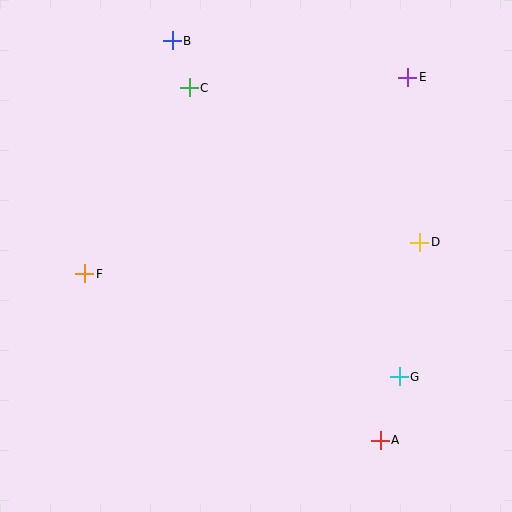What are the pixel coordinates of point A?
Point A is at (380, 440).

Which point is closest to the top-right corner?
Point E is closest to the top-right corner.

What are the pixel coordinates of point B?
Point B is at (172, 41).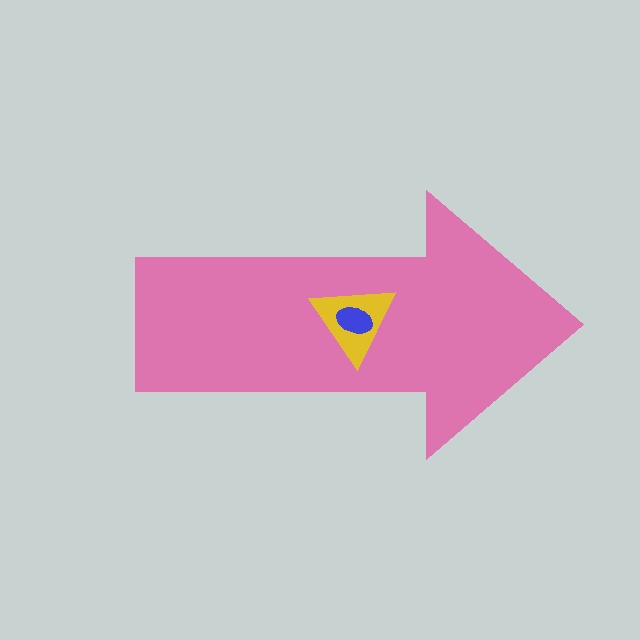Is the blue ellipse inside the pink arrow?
Yes.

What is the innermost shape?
The blue ellipse.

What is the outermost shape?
The pink arrow.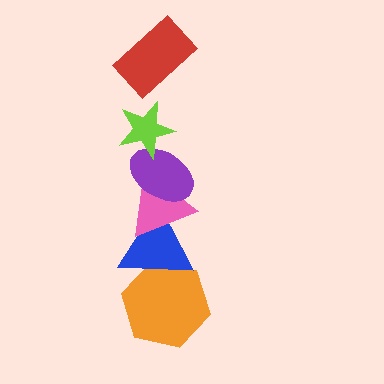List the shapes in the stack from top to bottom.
From top to bottom: the red rectangle, the lime star, the purple ellipse, the pink triangle, the blue triangle, the orange hexagon.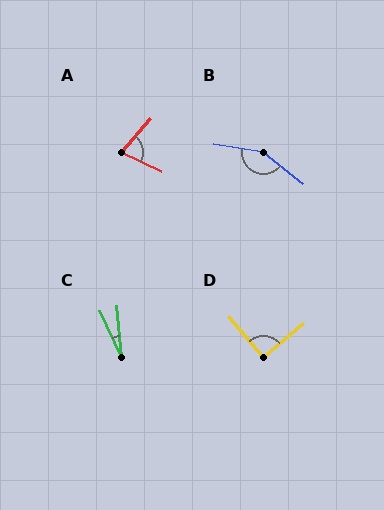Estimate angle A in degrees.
Approximately 75 degrees.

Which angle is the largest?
B, at approximately 151 degrees.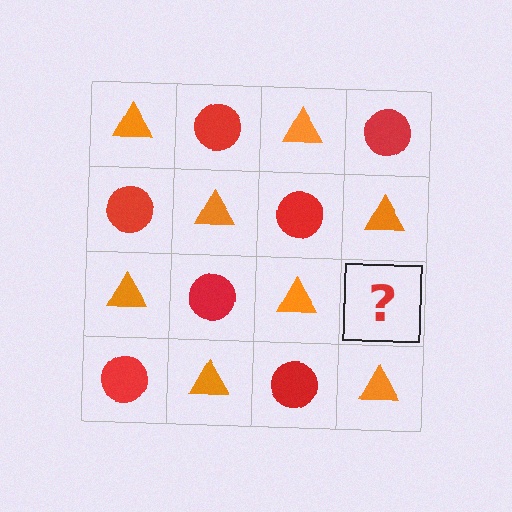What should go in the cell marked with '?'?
The missing cell should contain a red circle.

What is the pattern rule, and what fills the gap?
The rule is that it alternates orange triangle and red circle in a checkerboard pattern. The gap should be filled with a red circle.